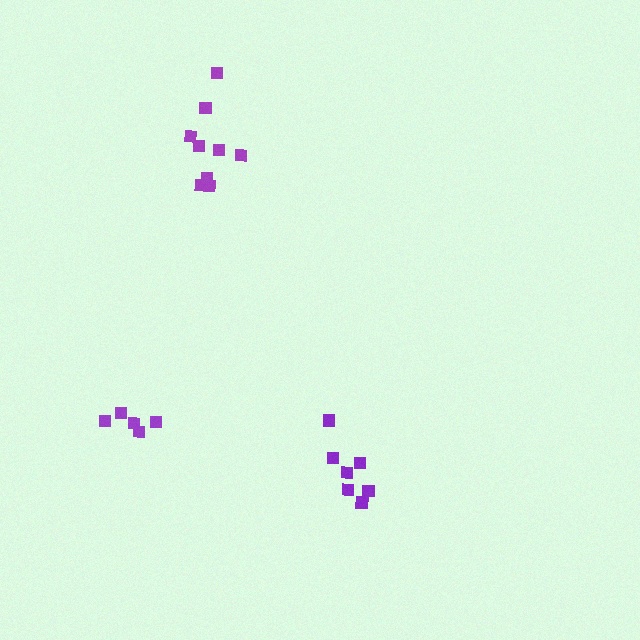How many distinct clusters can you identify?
There are 3 distinct clusters.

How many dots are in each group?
Group 1: 7 dots, Group 2: 9 dots, Group 3: 5 dots (21 total).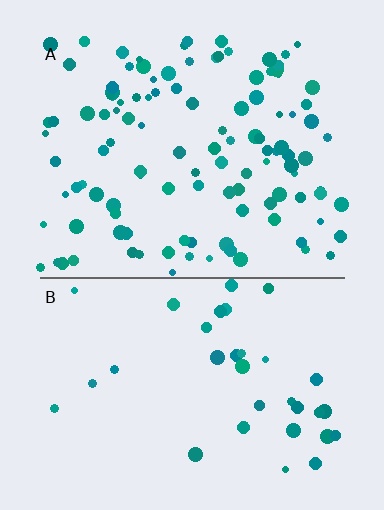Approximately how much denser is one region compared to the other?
Approximately 3.2× — region A over region B.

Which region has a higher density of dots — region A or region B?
A (the top).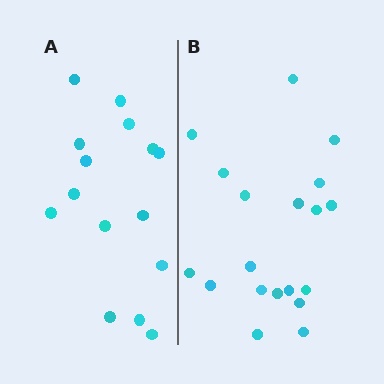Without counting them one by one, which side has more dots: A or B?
Region B (the right region) has more dots.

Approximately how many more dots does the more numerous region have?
Region B has about 4 more dots than region A.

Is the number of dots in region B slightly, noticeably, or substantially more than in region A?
Region B has noticeably more, but not dramatically so. The ratio is roughly 1.3 to 1.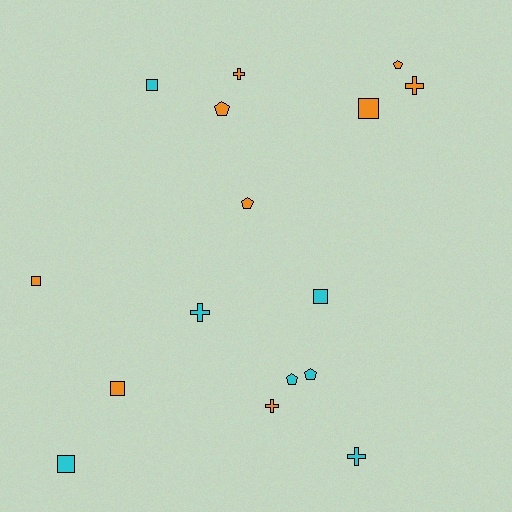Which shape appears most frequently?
Square, with 6 objects.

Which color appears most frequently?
Orange, with 9 objects.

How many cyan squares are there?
There are 3 cyan squares.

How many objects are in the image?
There are 16 objects.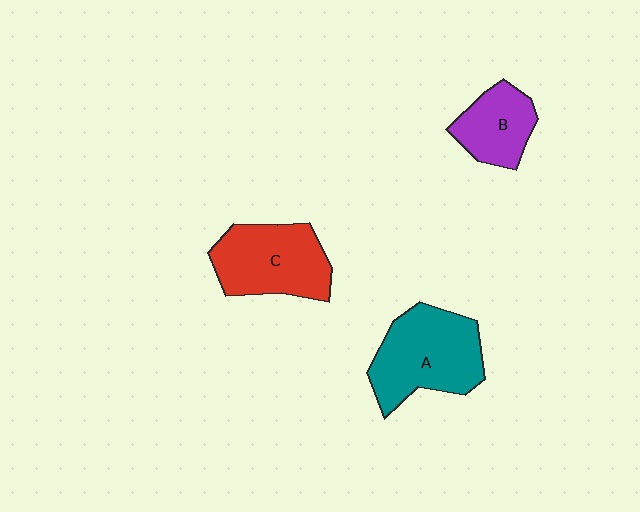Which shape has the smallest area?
Shape B (purple).